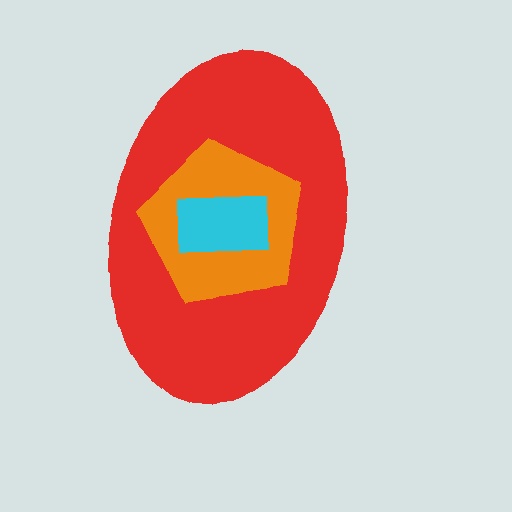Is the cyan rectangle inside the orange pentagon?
Yes.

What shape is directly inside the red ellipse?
The orange pentagon.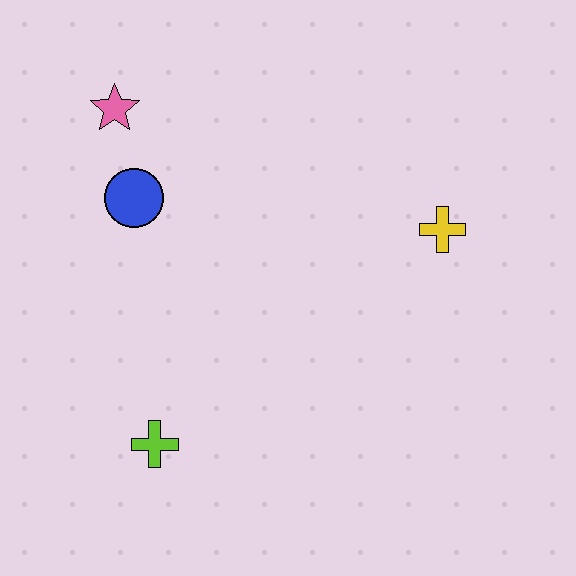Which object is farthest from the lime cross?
The yellow cross is farthest from the lime cross.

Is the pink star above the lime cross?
Yes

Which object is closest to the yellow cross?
The blue circle is closest to the yellow cross.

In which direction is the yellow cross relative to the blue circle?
The yellow cross is to the right of the blue circle.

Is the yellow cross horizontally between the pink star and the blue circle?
No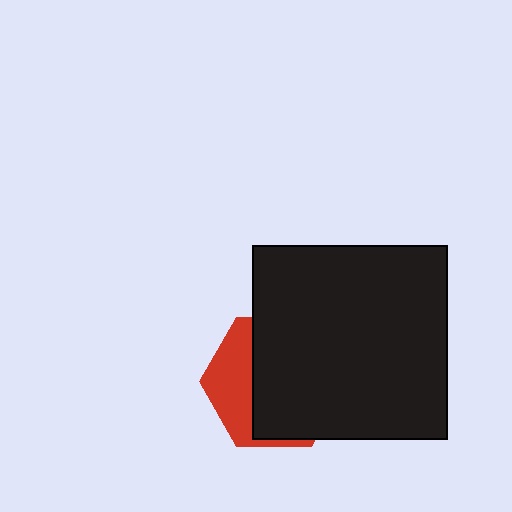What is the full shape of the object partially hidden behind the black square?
The partially hidden object is a red hexagon.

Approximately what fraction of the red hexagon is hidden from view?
Roughly 67% of the red hexagon is hidden behind the black square.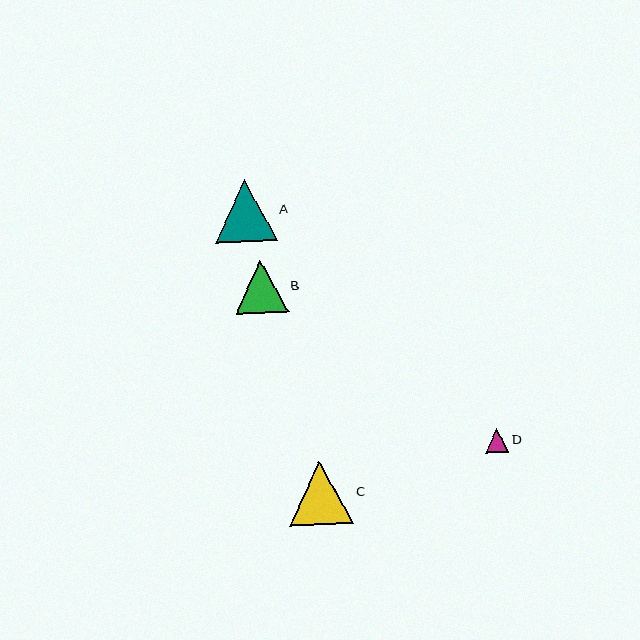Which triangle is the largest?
Triangle C is the largest with a size of approximately 64 pixels.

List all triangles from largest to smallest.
From largest to smallest: C, A, B, D.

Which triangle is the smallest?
Triangle D is the smallest with a size of approximately 23 pixels.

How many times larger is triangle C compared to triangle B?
Triangle C is approximately 1.2 times the size of triangle B.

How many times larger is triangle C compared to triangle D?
Triangle C is approximately 2.8 times the size of triangle D.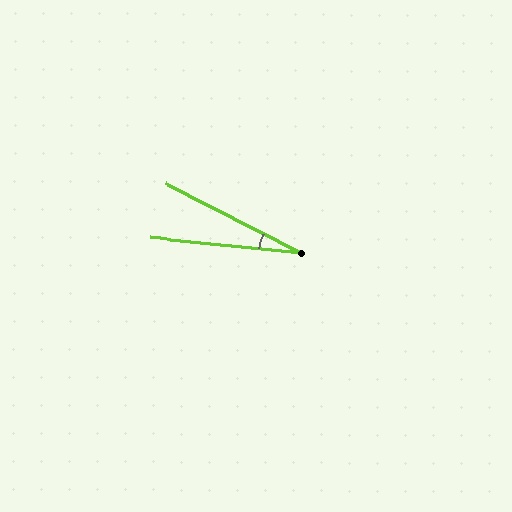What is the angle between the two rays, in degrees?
Approximately 21 degrees.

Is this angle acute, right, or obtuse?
It is acute.